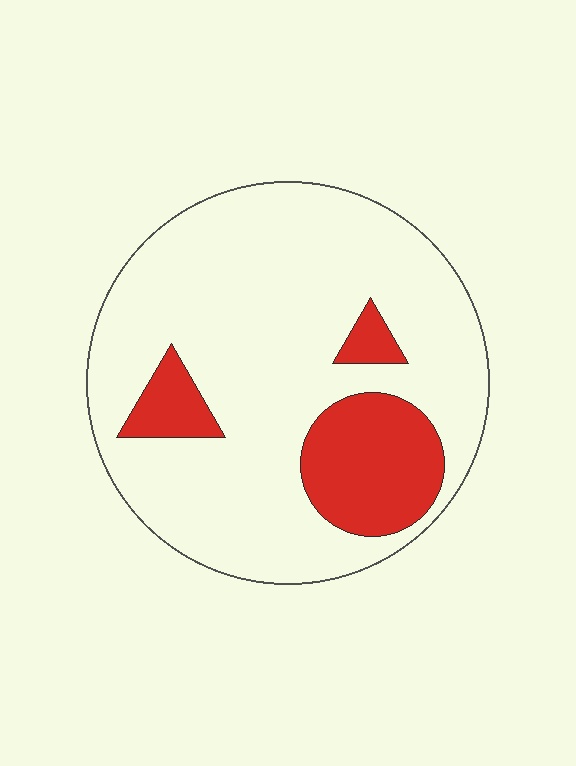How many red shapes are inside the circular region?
3.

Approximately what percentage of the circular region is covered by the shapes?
Approximately 20%.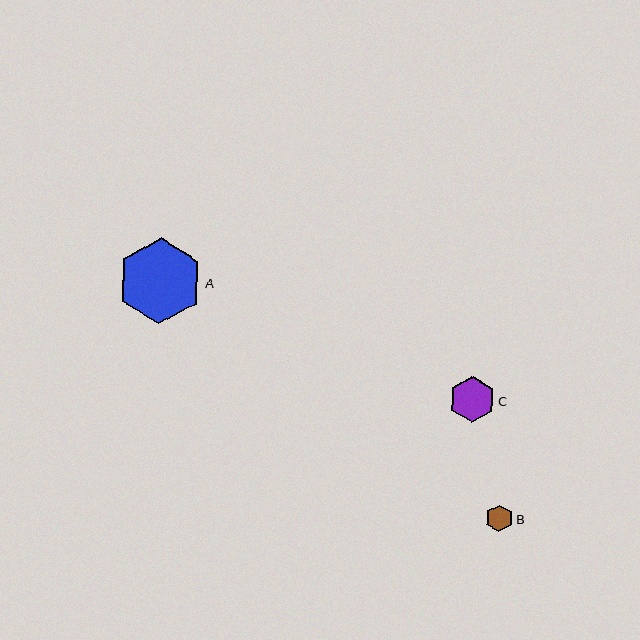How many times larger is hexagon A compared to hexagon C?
Hexagon A is approximately 1.9 times the size of hexagon C.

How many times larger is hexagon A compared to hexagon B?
Hexagon A is approximately 3.2 times the size of hexagon B.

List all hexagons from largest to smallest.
From largest to smallest: A, C, B.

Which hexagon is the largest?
Hexagon A is the largest with a size of approximately 86 pixels.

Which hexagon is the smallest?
Hexagon B is the smallest with a size of approximately 27 pixels.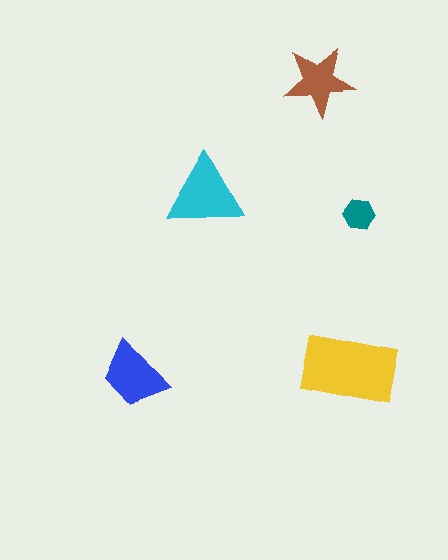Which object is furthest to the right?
The teal hexagon is rightmost.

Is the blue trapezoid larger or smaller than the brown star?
Larger.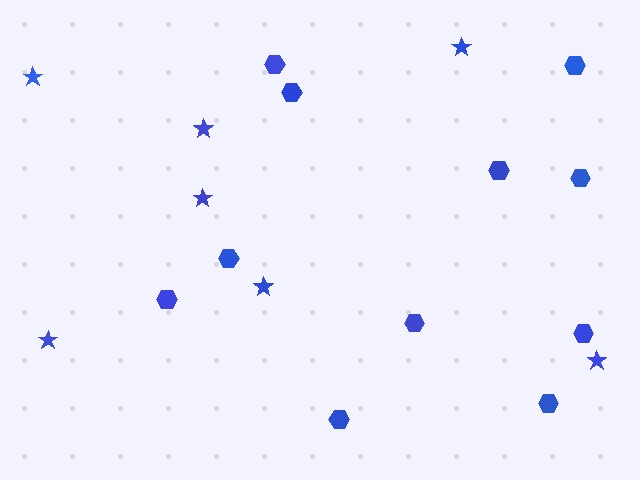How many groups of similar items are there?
There are 2 groups: one group of hexagons (11) and one group of stars (7).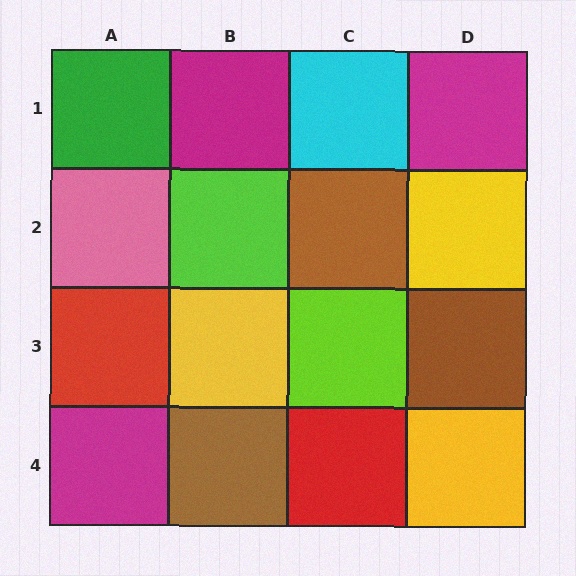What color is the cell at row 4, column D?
Yellow.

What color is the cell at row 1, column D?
Magenta.